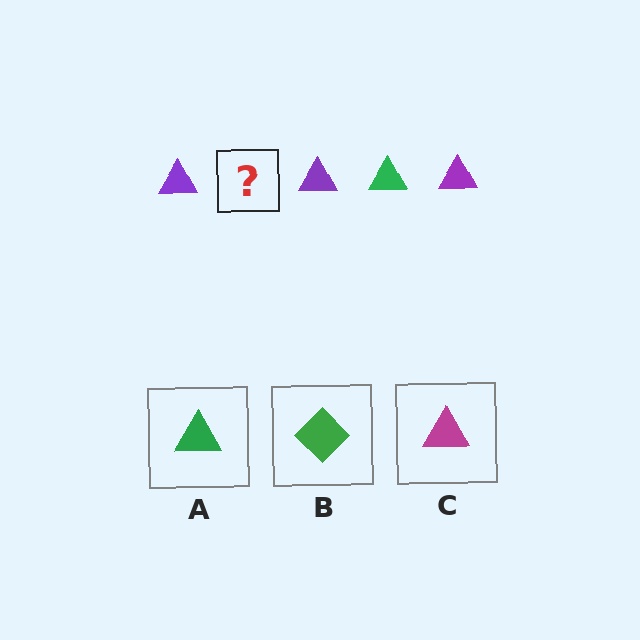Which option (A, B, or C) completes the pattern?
A.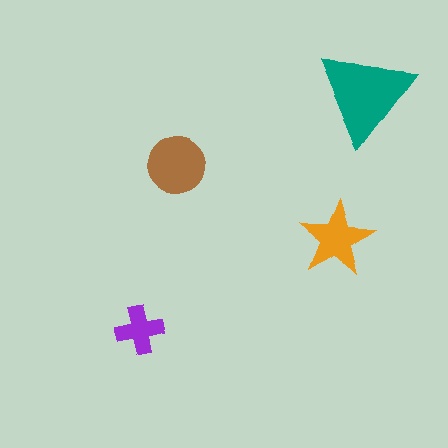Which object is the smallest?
The purple cross.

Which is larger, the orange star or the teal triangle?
The teal triangle.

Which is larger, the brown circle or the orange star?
The brown circle.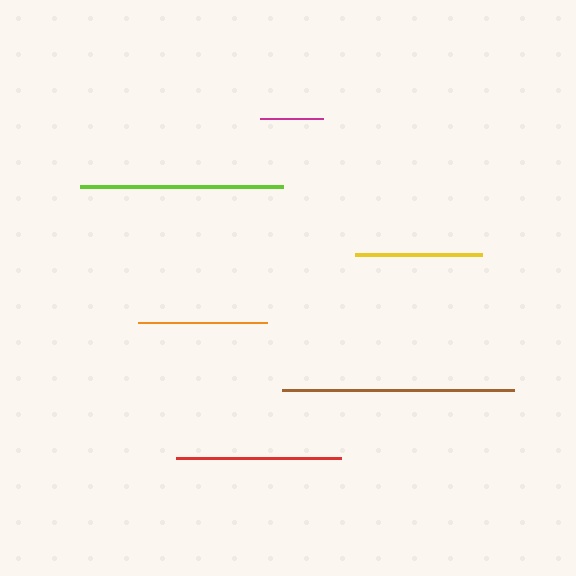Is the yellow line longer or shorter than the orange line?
The orange line is longer than the yellow line.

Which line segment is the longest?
The brown line is the longest at approximately 232 pixels.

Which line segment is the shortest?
The magenta line is the shortest at approximately 63 pixels.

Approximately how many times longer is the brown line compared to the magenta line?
The brown line is approximately 3.7 times the length of the magenta line.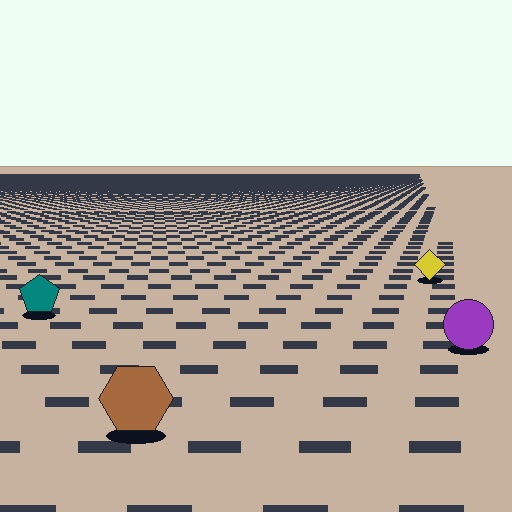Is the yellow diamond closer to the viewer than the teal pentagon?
No. The teal pentagon is closer — you can tell from the texture gradient: the ground texture is coarser near it.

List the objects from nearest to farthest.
From nearest to farthest: the brown hexagon, the purple circle, the teal pentagon, the yellow diamond.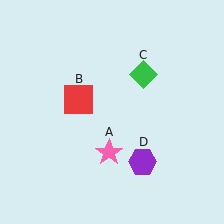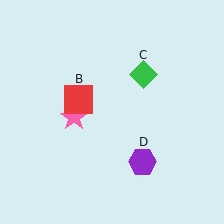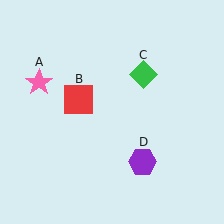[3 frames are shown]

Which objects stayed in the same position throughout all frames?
Red square (object B) and green diamond (object C) and purple hexagon (object D) remained stationary.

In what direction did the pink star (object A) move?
The pink star (object A) moved up and to the left.